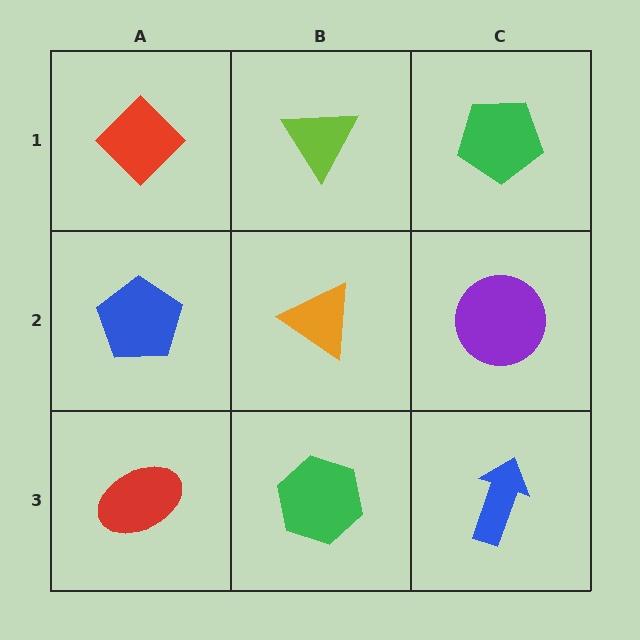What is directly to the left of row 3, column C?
A green hexagon.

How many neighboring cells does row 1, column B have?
3.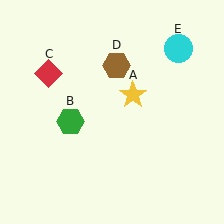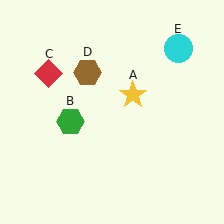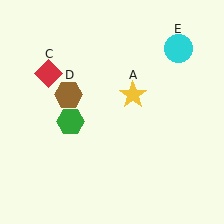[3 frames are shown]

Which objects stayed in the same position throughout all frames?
Yellow star (object A) and green hexagon (object B) and red diamond (object C) and cyan circle (object E) remained stationary.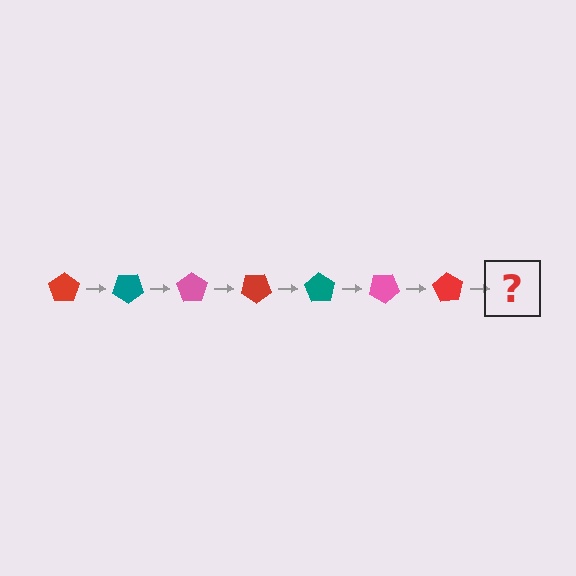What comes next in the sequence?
The next element should be a teal pentagon, rotated 245 degrees from the start.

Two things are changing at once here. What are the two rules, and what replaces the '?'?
The two rules are that it rotates 35 degrees each step and the color cycles through red, teal, and pink. The '?' should be a teal pentagon, rotated 245 degrees from the start.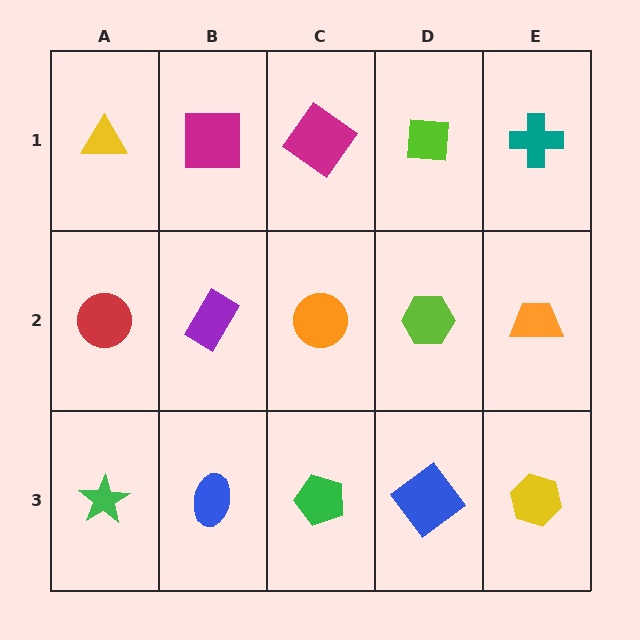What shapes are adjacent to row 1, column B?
A purple rectangle (row 2, column B), a yellow triangle (row 1, column A), a magenta diamond (row 1, column C).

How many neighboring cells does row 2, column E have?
3.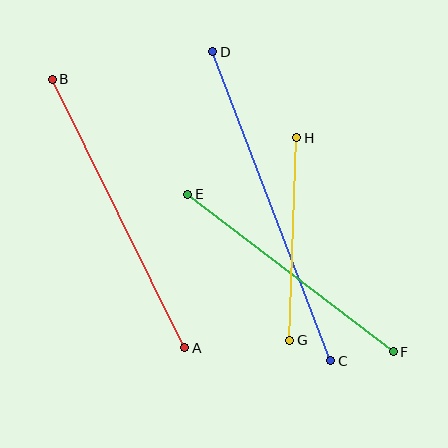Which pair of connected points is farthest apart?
Points C and D are farthest apart.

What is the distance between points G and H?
The distance is approximately 203 pixels.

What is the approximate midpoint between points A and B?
The midpoint is at approximately (119, 213) pixels.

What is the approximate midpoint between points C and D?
The midpoint is at approximately (272, 206) pixels.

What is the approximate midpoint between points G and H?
The midpoint is at approximately (293, 239) pixels.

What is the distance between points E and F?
The distance is approximately 259 pixels.